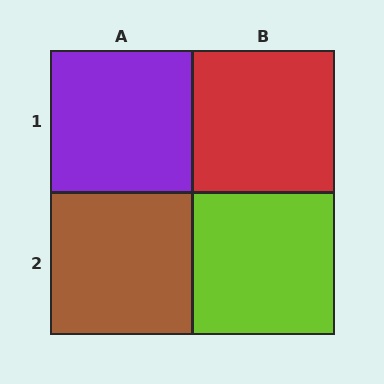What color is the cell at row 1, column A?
Purple.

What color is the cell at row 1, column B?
Red.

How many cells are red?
1 cell is red.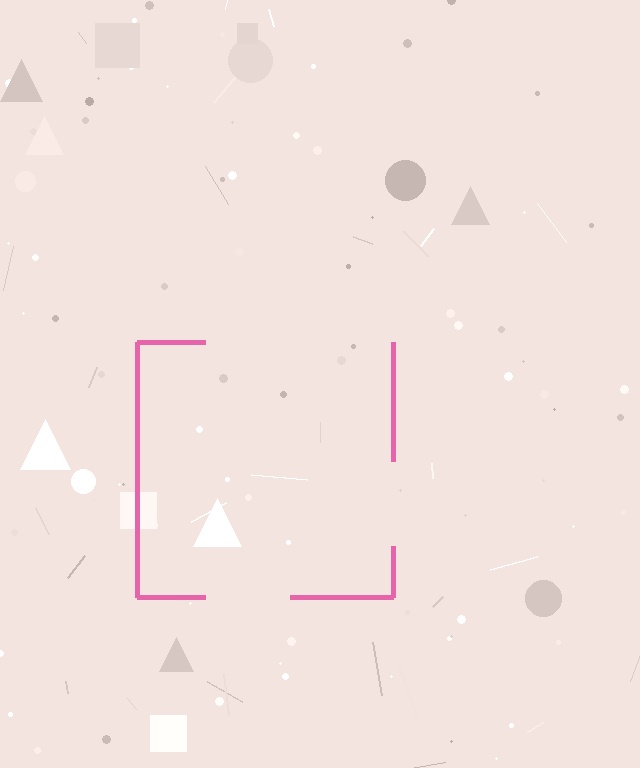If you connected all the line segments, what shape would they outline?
They would outline a square.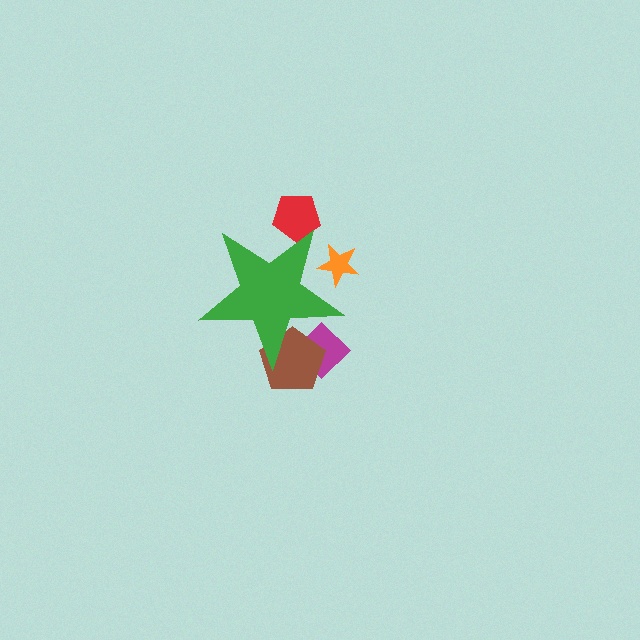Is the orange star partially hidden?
Yes, the orange star is partially hidden behind the green star.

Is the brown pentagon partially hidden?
Yes, the brown pentagon is partially hidden behind the green star.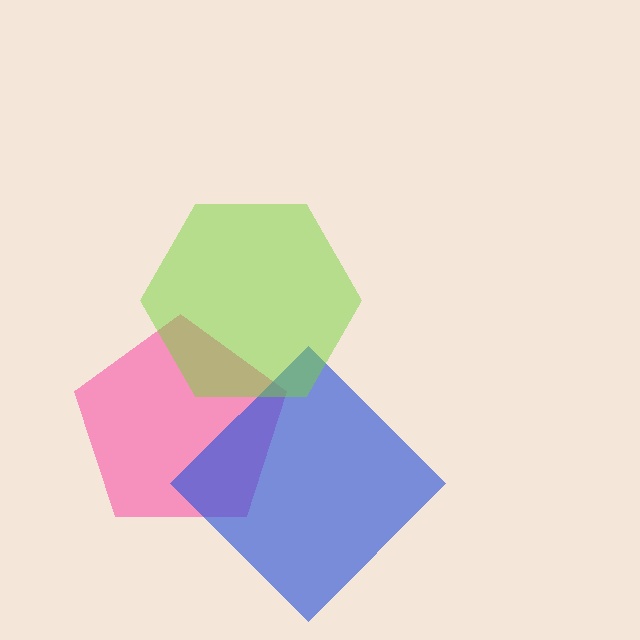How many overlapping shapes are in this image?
There are 3 overlapping shapes in the image.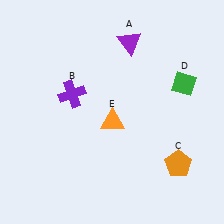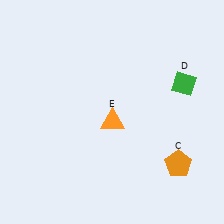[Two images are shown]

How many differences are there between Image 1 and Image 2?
There are 2 differences between the two images.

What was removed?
The purple triangle (A), the purple cross (B) were removed in Image 2.